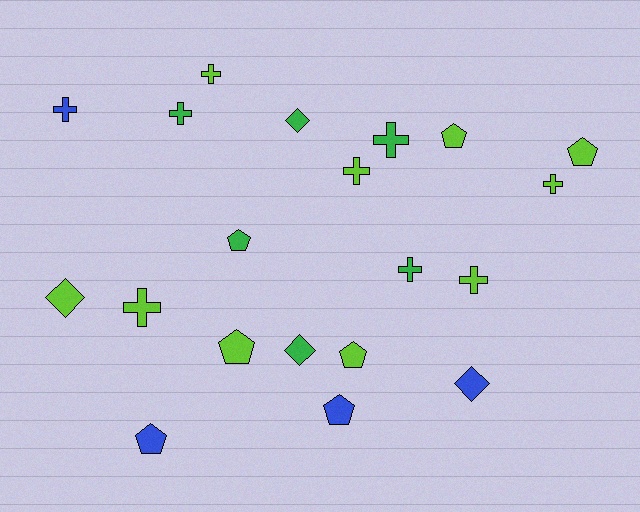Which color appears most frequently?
Lime, with 10 objects.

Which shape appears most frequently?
Cross, with 9 objects.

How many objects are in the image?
There are 20 objects.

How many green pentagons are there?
There is 1 green pentagon.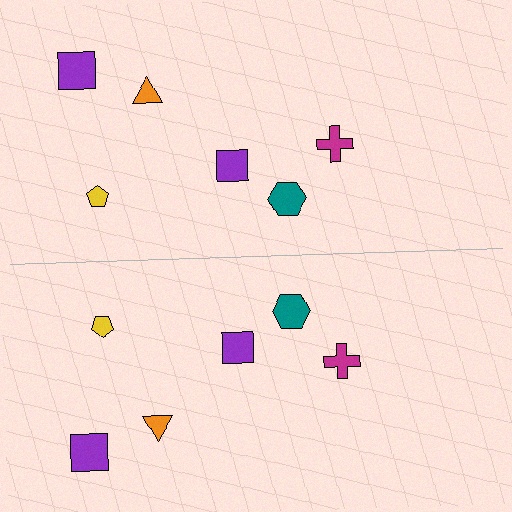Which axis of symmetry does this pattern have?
The pattern has a horizontal axis of symmetry running through the center of the image.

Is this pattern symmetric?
Yes, this pattern has bilateral (reflection) symmetry.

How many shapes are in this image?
There are 12 shapes in this image.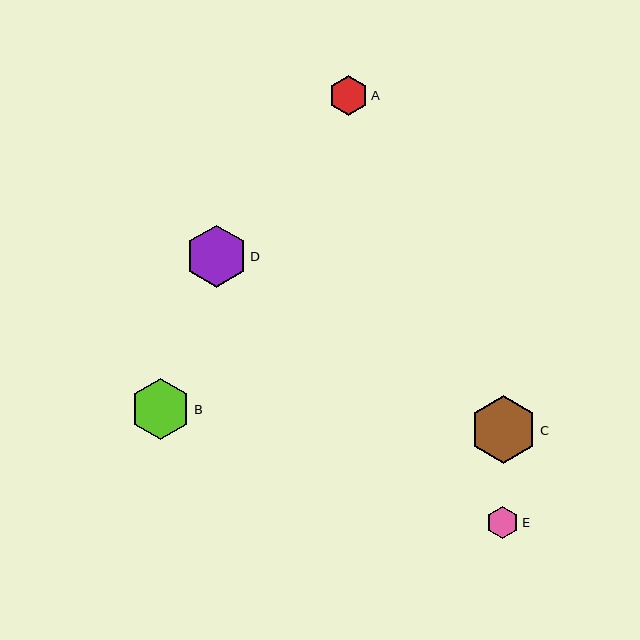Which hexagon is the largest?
Hexagon C is the largest with a size of approximately 67 pixels.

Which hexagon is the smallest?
Hexagon E is the smallest with a size of approximately 32 pixels.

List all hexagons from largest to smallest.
From largest to smallest: C, D, B, A, E.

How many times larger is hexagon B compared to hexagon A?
Hexagon B is approximately 1.5 times the size of hexagon A.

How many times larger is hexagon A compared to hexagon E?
Hexagon A is approximately 1.2 times the size of hexagon E.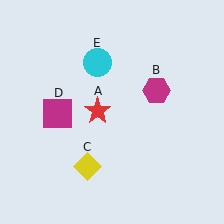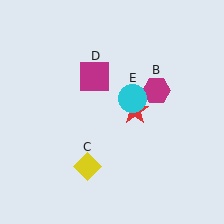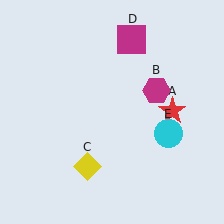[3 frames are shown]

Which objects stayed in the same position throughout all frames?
Magenta hexagon (object B) and yellow diamond (object C) remained stationary.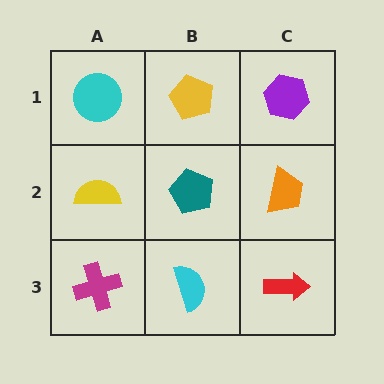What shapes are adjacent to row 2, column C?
A purple hexagon (row 1, column C), a red arrow (row 3, column C), a teal pentagon (row 2, column B).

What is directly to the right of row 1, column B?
A purple hexagon.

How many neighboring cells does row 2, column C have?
3.